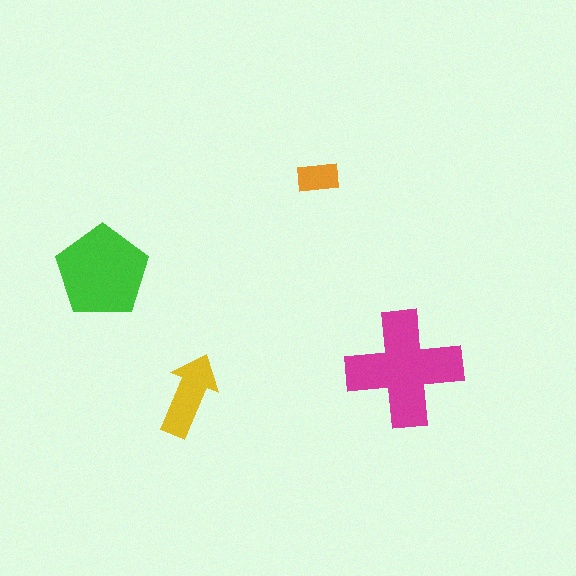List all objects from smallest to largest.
The orange rectangle, the yellow arrow, the green pentagon, the magenta cross.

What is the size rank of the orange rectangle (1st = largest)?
4th.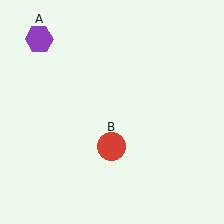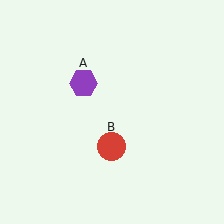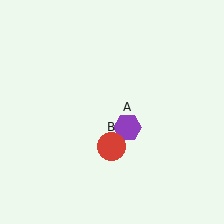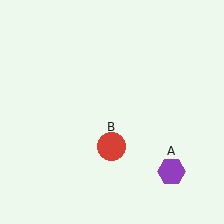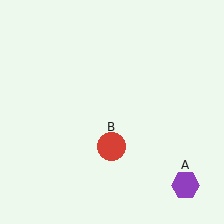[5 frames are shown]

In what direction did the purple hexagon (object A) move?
The purple hexagon (object A) moved down and to the right.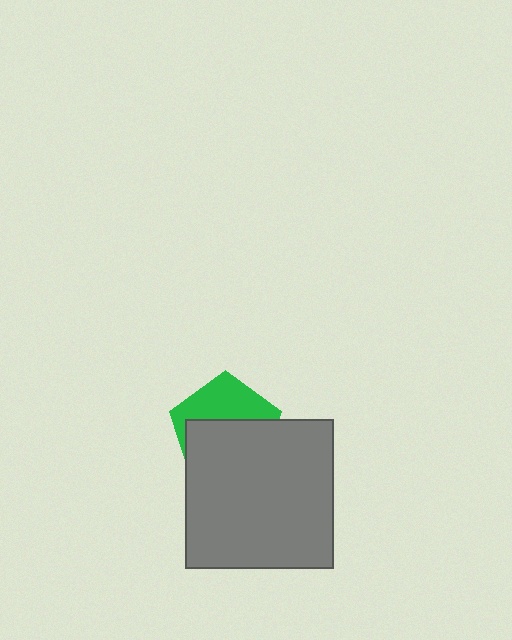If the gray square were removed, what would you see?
You would see the complete green pentagon.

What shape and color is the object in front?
The object in front is a gray square.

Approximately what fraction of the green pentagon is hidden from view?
Roughly 58% of the green pentagon is hidden behind the gray square.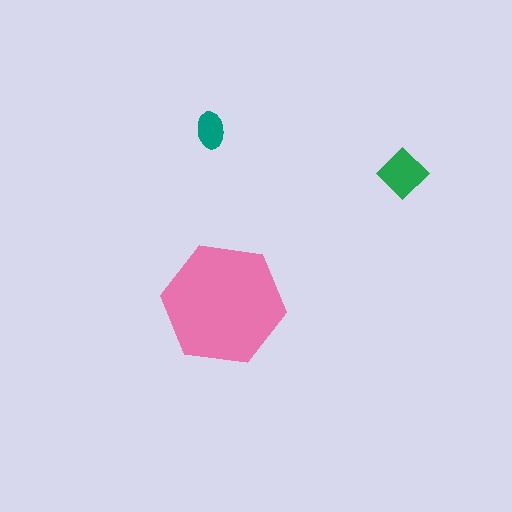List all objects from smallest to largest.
The teal ellipse, the green diamond, the pink hexagon.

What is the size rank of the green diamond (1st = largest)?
2nd.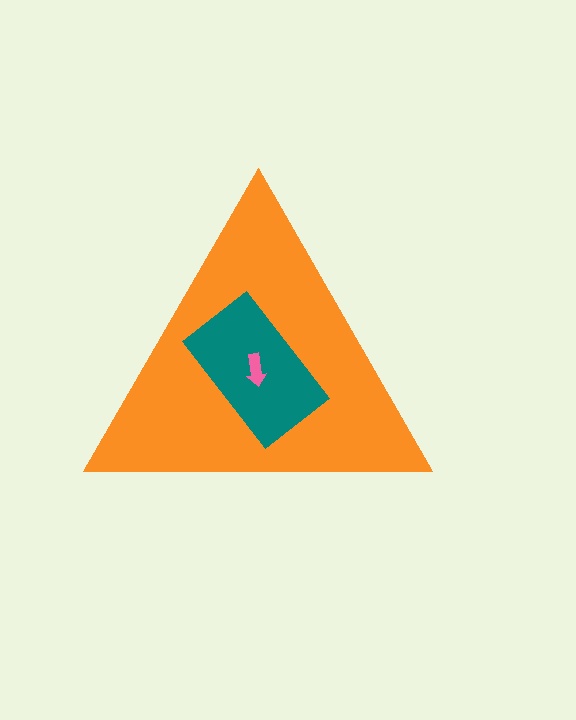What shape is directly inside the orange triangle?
The teal rectangle.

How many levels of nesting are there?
3.